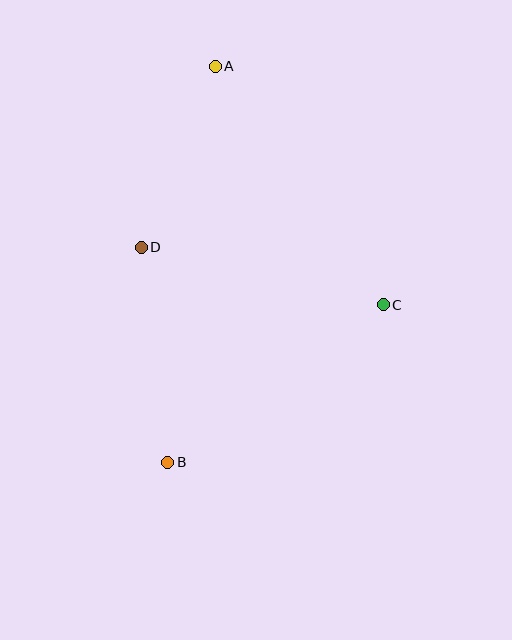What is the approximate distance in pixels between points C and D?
The distance between C and D is approximately 249 pixels.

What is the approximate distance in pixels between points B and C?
The distance between B and C is approximately 267 pixels.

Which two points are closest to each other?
Points A and D are closest to each other.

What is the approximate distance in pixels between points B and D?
The distance between B and D is approximately 217 pixels.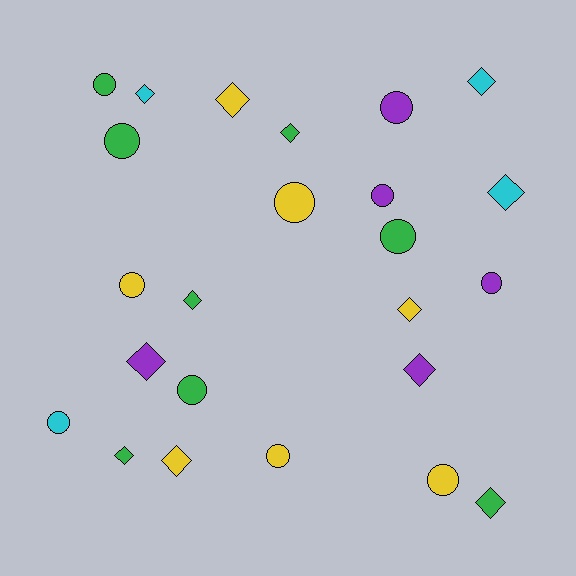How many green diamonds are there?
There are 4 green diamonds.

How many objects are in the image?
There are 24 objects.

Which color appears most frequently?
Green, with 8 objects.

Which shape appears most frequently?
Circle, with 12 objects.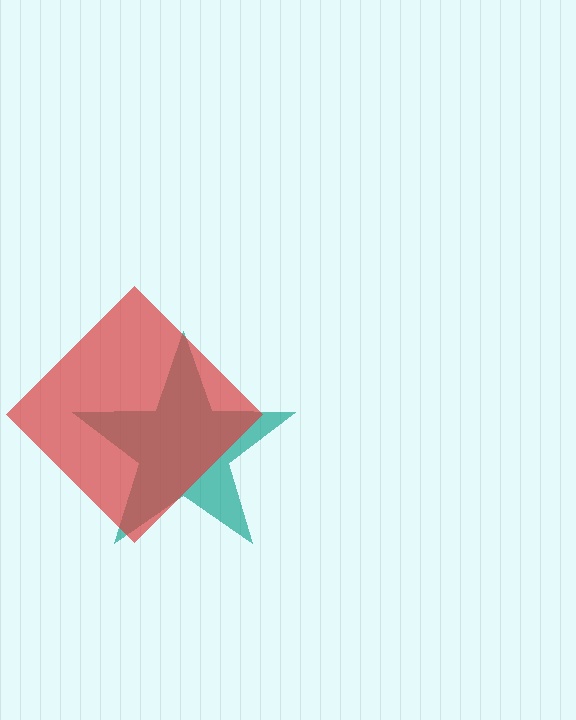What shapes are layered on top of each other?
The layered shapes are: a teal star, a red diamond.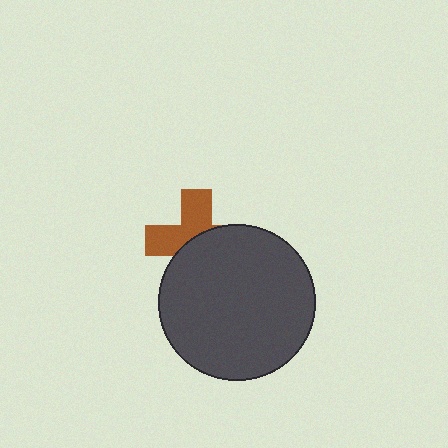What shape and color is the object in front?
The object in front is a dark gray circle.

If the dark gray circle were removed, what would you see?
You would see the complete brown cross.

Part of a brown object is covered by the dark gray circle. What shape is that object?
It is a cross.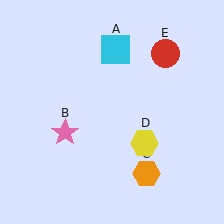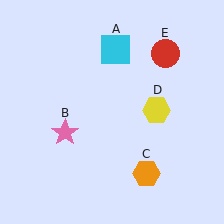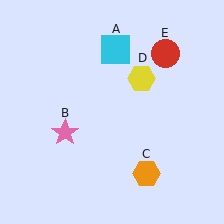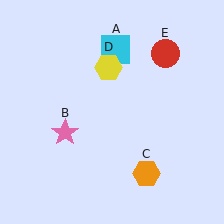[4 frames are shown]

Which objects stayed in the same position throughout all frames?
Cyan square (object A) and pink star (object B) and orange hexagon (object C) and red circle (object E) remained stationary.